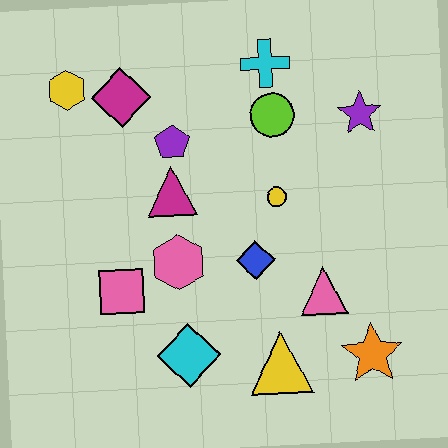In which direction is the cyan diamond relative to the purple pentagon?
The cyan diamond is below the purple pentagon.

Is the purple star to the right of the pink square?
Yes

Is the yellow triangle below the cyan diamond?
Yes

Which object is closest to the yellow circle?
The blue diamond is closest to the yellow circle.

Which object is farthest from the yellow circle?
The yellow hexagon is farthest from the yellow circle.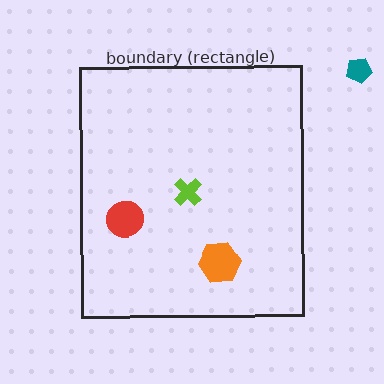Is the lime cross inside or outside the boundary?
Inside.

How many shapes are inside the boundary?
3 inside, 1 outside.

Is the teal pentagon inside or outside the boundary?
Outside.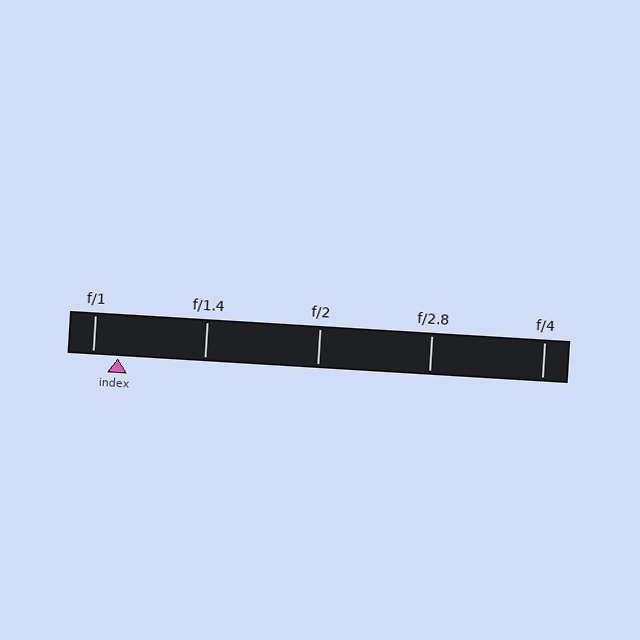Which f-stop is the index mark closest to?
The index mark is closest to f/1.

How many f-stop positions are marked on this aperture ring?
There are 5 f-stop positions marked.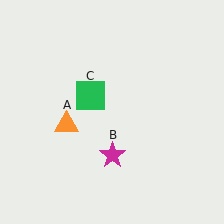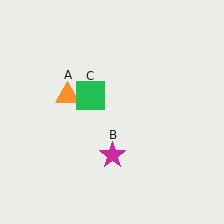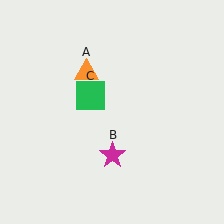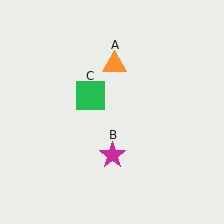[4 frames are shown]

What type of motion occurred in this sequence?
The orange triangle (object A) rotated clockwise around the center of the scene.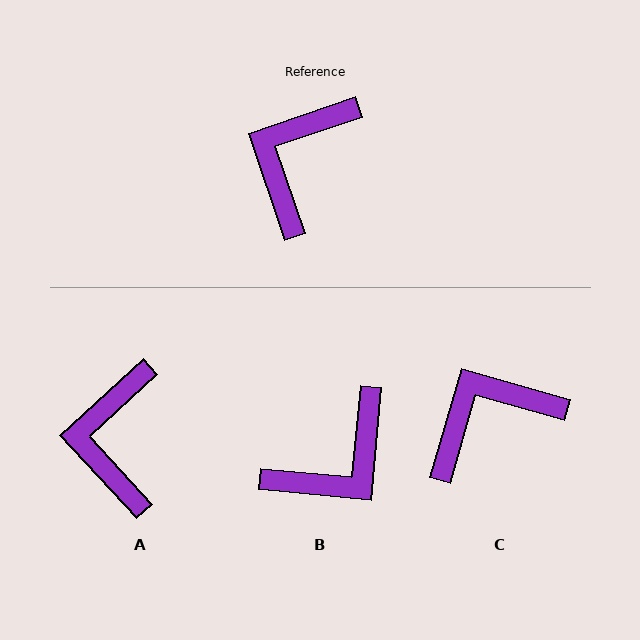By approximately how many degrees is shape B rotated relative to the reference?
Approximately 156 degrees counter-clockwise.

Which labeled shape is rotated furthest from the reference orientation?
B, about 156 degrees away.